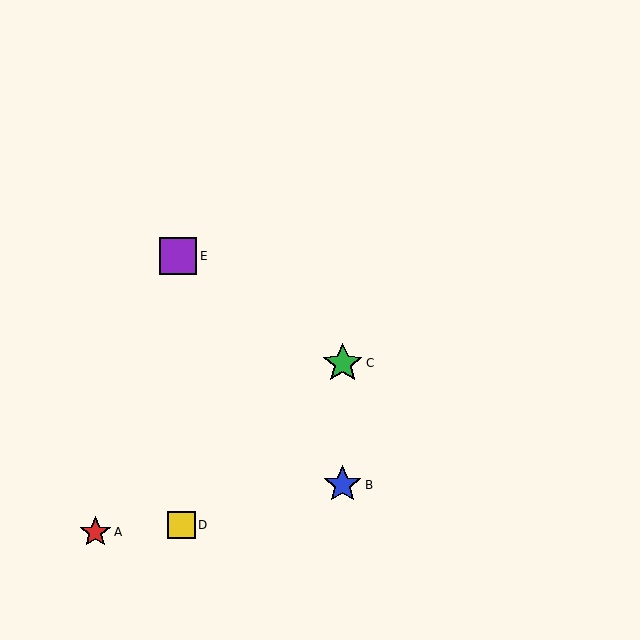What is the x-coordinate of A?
Object A is at x≈95.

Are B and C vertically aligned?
Yes, both are at x≈343.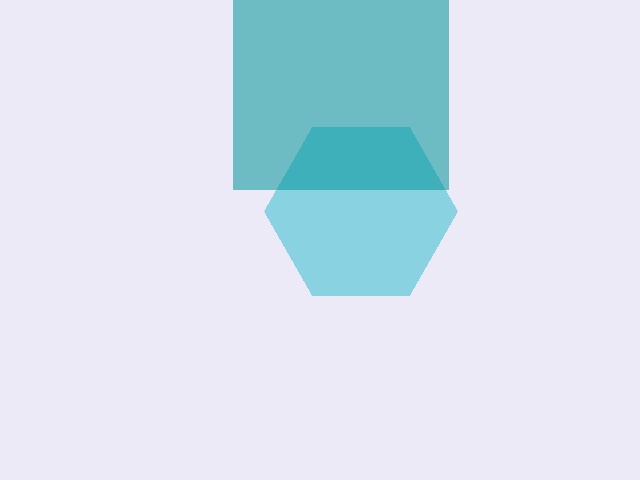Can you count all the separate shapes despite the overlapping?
Yes, there are 2 separate shapes.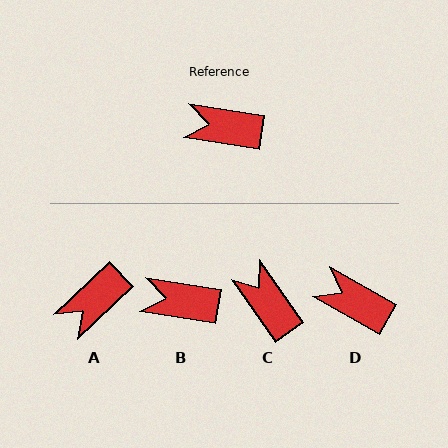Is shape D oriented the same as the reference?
No, it is off by about 21 degrees.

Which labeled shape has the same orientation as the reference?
B.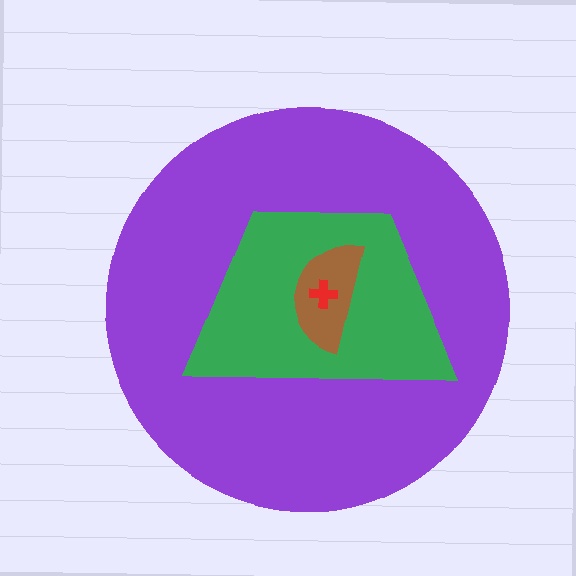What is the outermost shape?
The purple circle.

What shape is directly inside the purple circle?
The green trapezoid.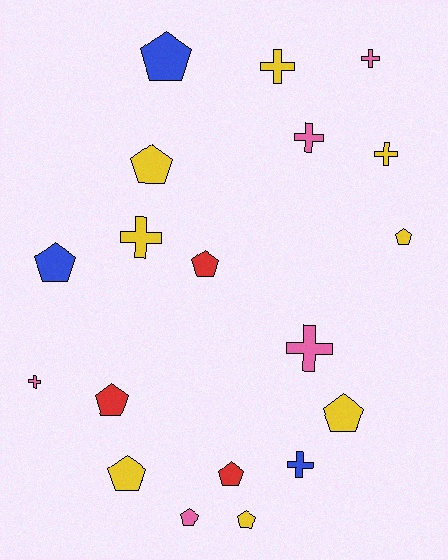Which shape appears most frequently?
Pentagon, with 11 objects.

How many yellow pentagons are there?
There are 5 yellow pentagons.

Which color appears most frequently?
Yellow, with 8 objects.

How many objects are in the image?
There are 19 objects.